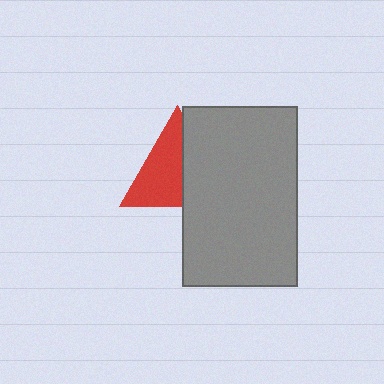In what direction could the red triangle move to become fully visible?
The red triangle could move left. That would shift it out from behind the gray rectangle entirely.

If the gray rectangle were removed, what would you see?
You would see the complete red triangle.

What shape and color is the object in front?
The object in front is a gray rectangle.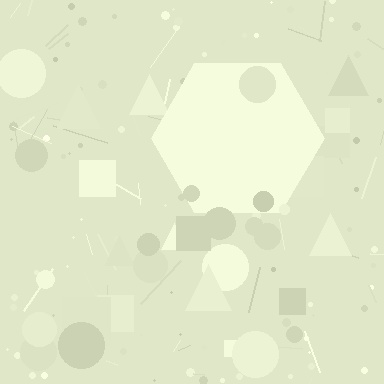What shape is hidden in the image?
A hexagon is hidden in the image.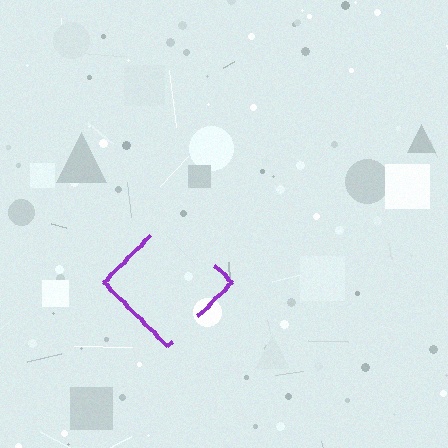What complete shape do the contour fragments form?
The contour fragments form a diamond.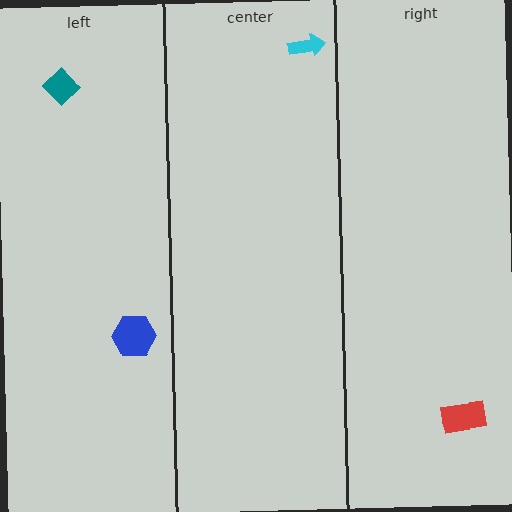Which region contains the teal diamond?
The left region.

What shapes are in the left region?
The teal diamond, the blue hexagon.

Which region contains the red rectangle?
The right region.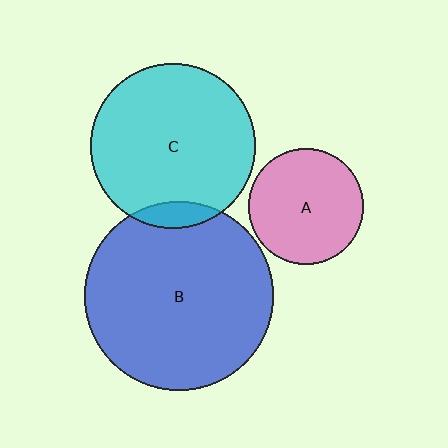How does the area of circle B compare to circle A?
Approximately 2.7 times.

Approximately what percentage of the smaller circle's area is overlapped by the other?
Approximately 10%.